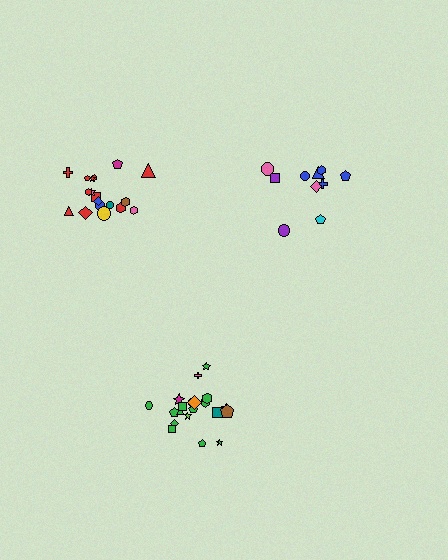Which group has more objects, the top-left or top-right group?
The top-left group.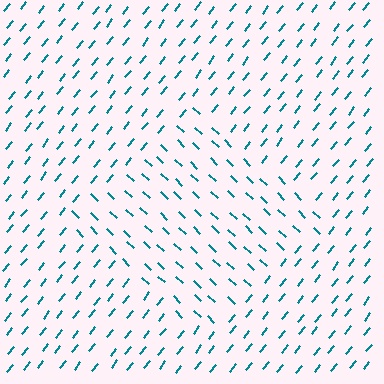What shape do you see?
I see a diamond.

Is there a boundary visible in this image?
Yes, there is a texture boundary formed by a change in line orientation.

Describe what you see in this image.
The image is filled with small teal line segments. A diamond region in the image has lines oriented differently from the surrounding lines, creating a visible texture boundary.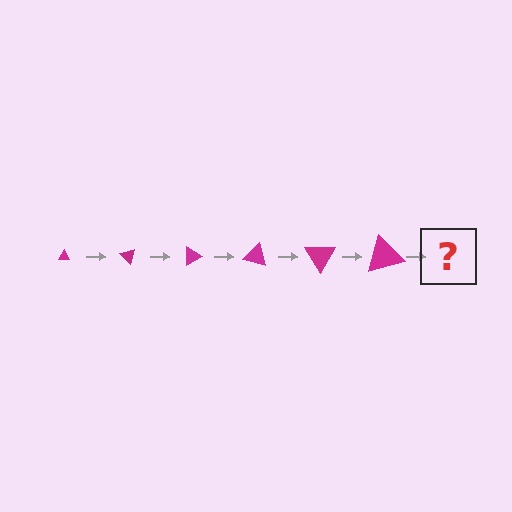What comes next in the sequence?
The next element should be a triangle, larger than the previous one and rotated 270 degrees from the start.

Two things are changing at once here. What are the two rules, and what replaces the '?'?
The two rules are that the triangle grows larger each step and it rotates 45 degrees each step. The '?' should be a triangle, larger than the previous one and rotated 270 degrees from the start.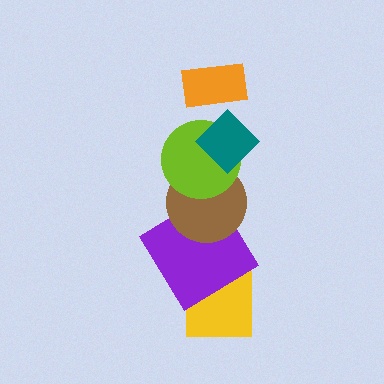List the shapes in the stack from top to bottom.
From top to bottom: the orange rectangle, the teal diamond, the lime circle, the brown circle, the purple diamond, the yellow square.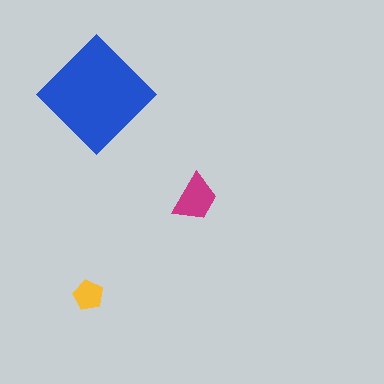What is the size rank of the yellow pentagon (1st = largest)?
3rd.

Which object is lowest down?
The yellow pentagon is bottommost.